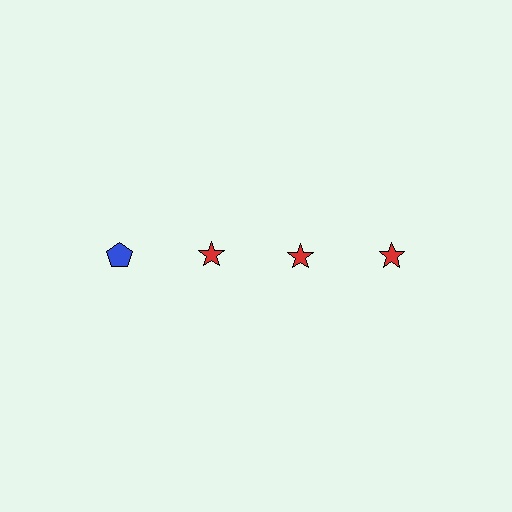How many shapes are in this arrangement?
There are 4 shapes arranged in a grid pattern.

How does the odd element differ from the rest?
It differs in both color (blue instead of red) and shape (pentagon instead of star).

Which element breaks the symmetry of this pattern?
The blue pentagon in the top row, leftmost column breaks the symmetry. All other shapes are red stars.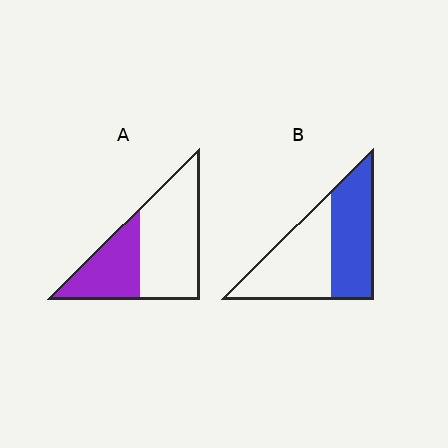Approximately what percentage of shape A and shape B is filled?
A is approximately 35% and B is approximately 50%.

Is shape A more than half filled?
No.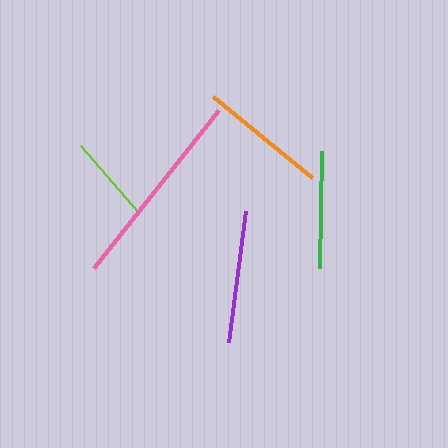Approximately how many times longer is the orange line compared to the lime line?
The orange line is approximately 1.4 times the length of the lime line.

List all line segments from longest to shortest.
From longest to shortest: pink, purple, orange, green, lime.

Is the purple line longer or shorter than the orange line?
The purple line is longer than the orange line.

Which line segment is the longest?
The pink line is the longest at approximately 201 pixels.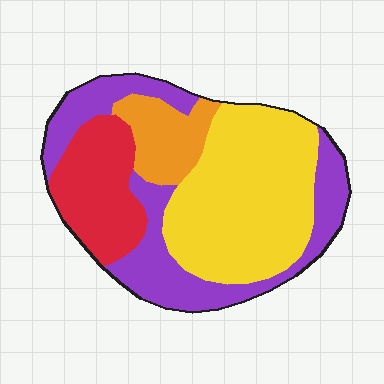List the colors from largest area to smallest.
From largest to smallest: yellow, purple, red, orange.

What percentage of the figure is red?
Red covers about 20% of the figure.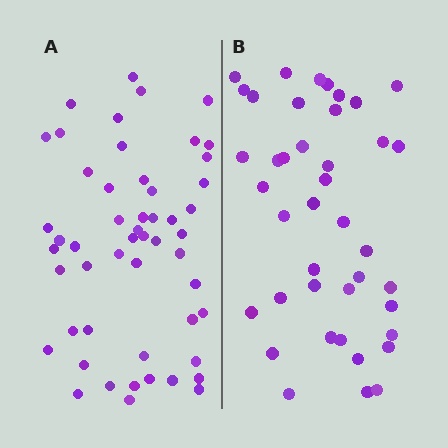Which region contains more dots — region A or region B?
Region A (the left region) has more dots.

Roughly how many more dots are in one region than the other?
Region A has roughly 12 or so more dots than region B.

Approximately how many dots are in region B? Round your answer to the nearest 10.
About 40 dots. (The exact count is 41, which rounds to 40.)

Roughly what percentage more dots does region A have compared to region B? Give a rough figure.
About 25% more.